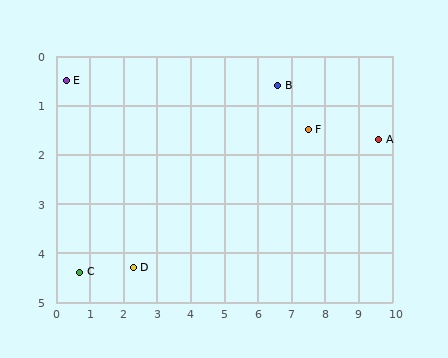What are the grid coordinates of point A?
Point A is at approximately (9.6, 1.7).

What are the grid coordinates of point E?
Point E is at approximately (0.3, 0.5).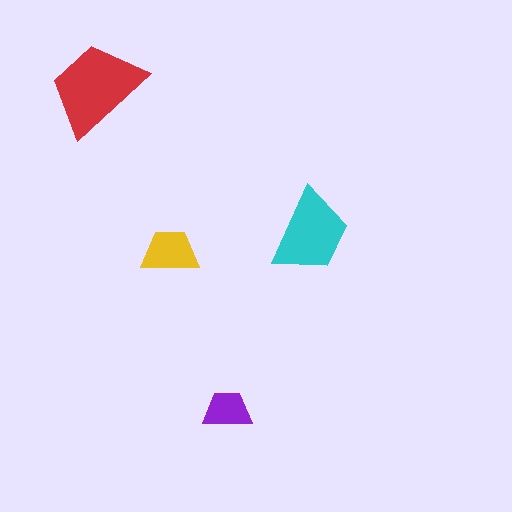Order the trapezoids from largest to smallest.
the red one, the cyan one, the yellow one, the purple one.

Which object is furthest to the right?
The cyan trapezoid is rightmost.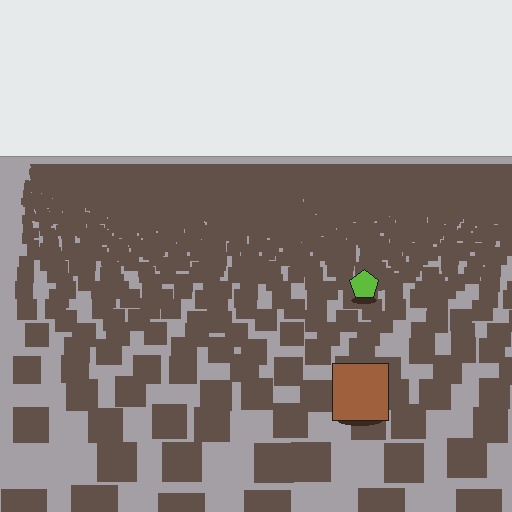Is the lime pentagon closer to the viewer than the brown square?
No. The brown square is closer — you can tell from the texture gradient: the ground texture is coarser near it.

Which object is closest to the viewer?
The brown square is closest. The texture marks near it are larger and more spread out.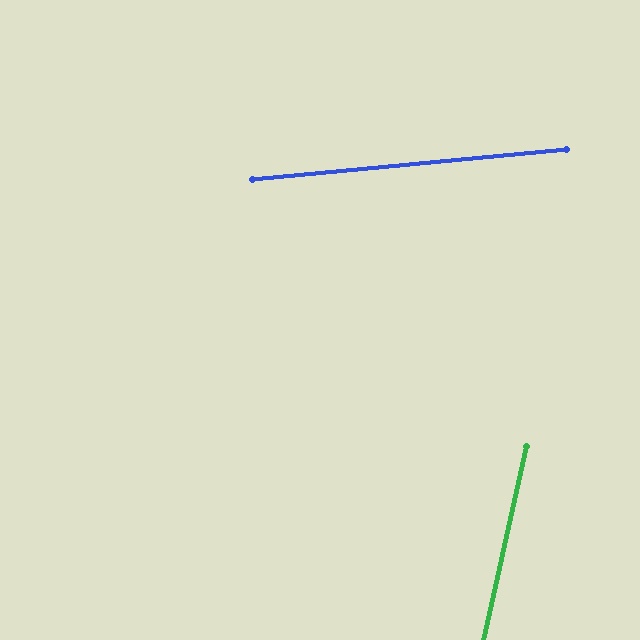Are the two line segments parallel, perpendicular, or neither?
Neither parallel nor perpendicular — they differ by about 72°.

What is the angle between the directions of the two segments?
Approximately 72 degrees.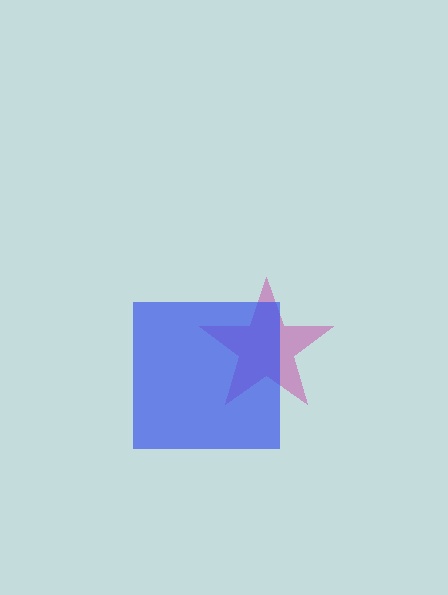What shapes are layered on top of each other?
The layered shapes are: a magenta star, a blue square.